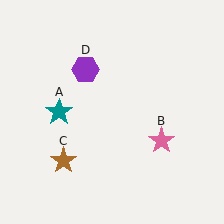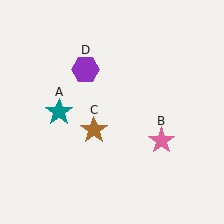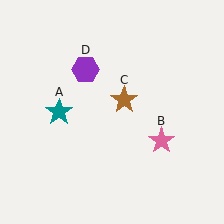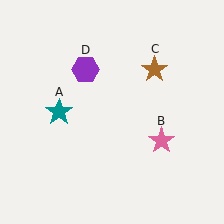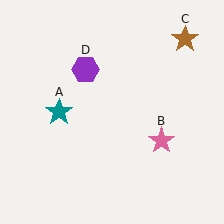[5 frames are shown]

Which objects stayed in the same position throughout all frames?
Teal star (object A) and pink star (object B) and purple hexagon (object D) remained stationary.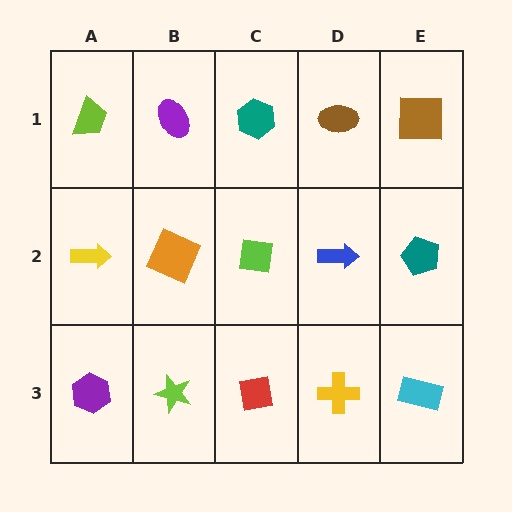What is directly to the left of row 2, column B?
A yellow arrow.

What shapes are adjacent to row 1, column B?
An orange square (row 2, column B), a lime trapezoid (row 1, column A), a teal hexagon (row 1, column C).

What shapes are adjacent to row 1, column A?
A yellow arrow (row 2, column A), a purple ellipse (row 1, column B).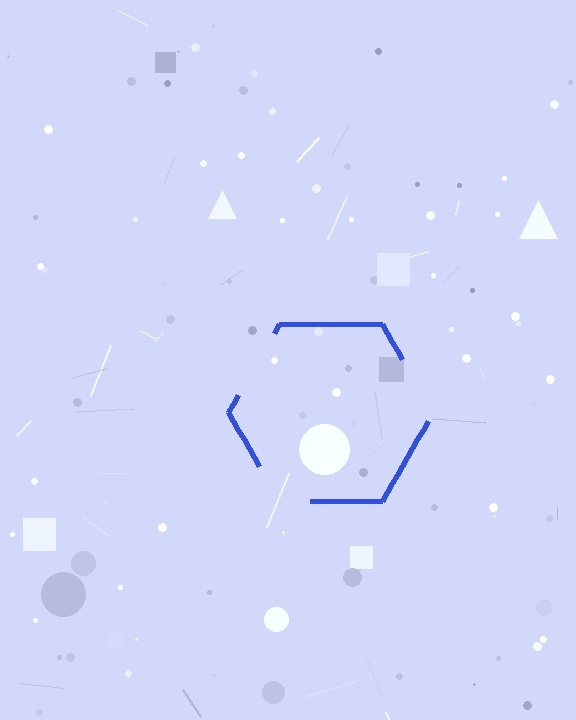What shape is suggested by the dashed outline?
The dashed outline suggests a hexagon.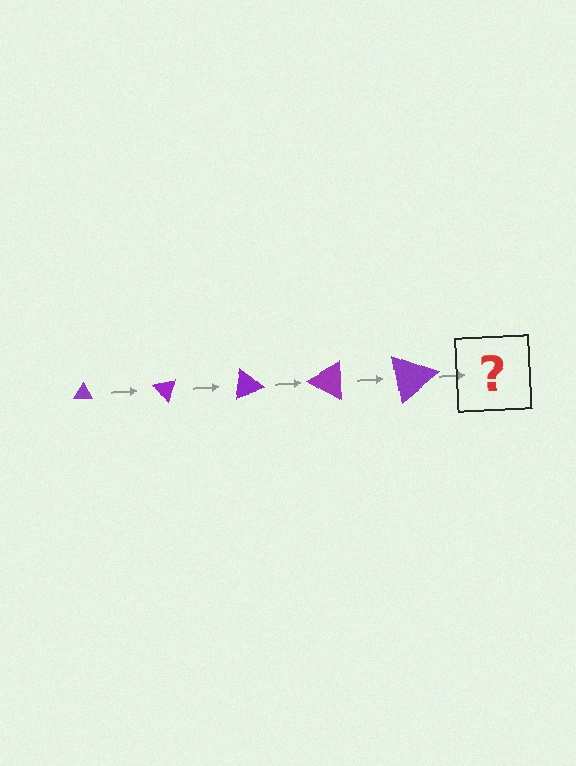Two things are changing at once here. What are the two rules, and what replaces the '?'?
The two rules are that the triangle grows larger each step and it rotates 50 degrees each step. The '?' should be a triangle, larger than the previous one and rotated 250 degrees from the start.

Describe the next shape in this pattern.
It should be a triangle, larger than the previous one and rotated 250 degrees from the start.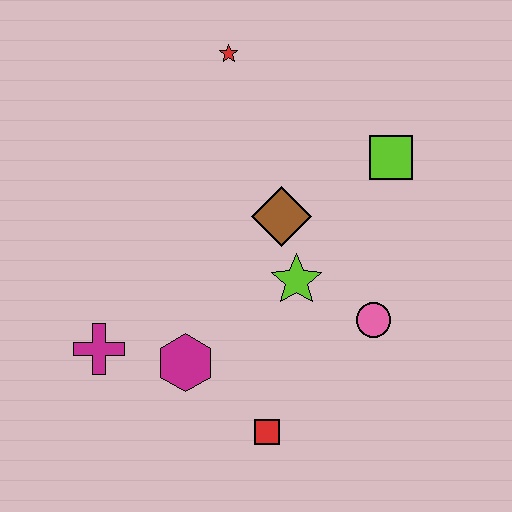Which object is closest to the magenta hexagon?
The magenta cross is closest to the magenta hexagon.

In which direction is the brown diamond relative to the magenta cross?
The brown diamond is to the right of the magenta cross.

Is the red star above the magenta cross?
Yes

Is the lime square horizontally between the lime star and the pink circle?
No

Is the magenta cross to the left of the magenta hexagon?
Yes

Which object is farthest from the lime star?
The red star is farthest from the lime star.